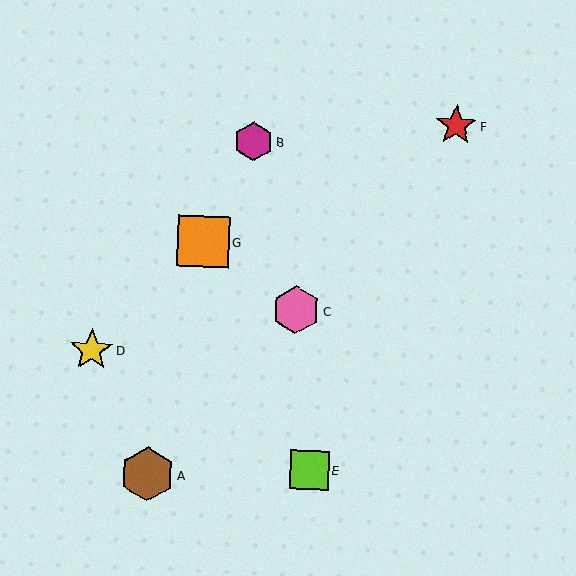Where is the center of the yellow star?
The center of the yellow star is at (91, 350).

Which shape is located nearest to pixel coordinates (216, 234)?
The orange square (labeled G) at (203, 241) is nearest to that location.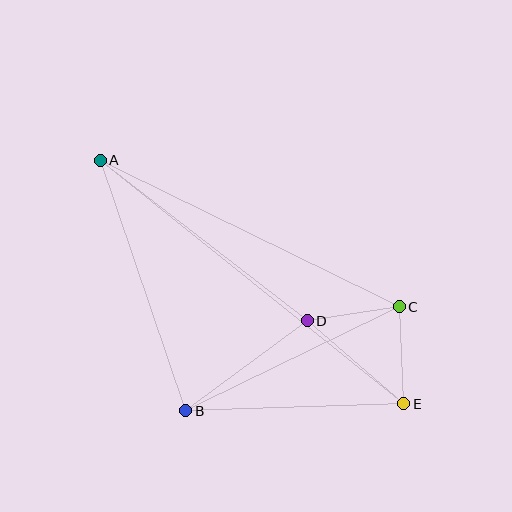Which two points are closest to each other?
Points C and D are closest to each other.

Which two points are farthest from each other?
Points A and E are farthest from each other.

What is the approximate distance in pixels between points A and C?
The distance between A and C is approximately 333 pixels.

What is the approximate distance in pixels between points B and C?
The distance between B and C is approximately 238 pixels.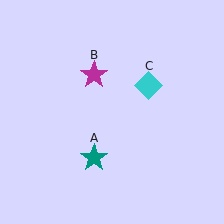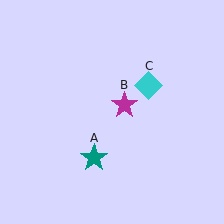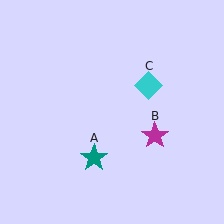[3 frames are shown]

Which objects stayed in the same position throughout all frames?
Teal star (object A) and cyan diamond (object C) remained stationary.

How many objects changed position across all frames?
1 object changed position: magenta star (object B).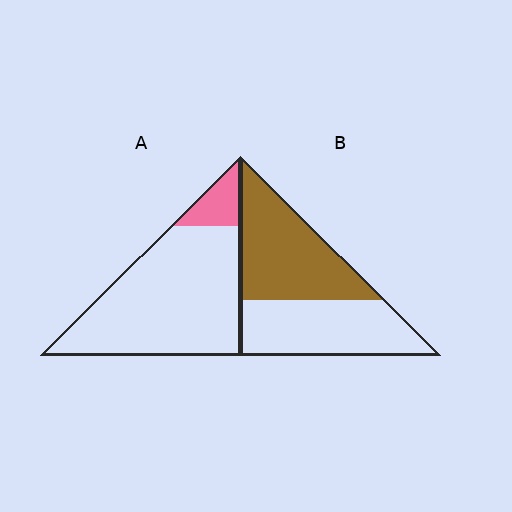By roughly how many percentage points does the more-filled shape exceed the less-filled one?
By roughly 40 percentage points (B over A).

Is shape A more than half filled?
No.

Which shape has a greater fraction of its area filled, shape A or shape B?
Shape B.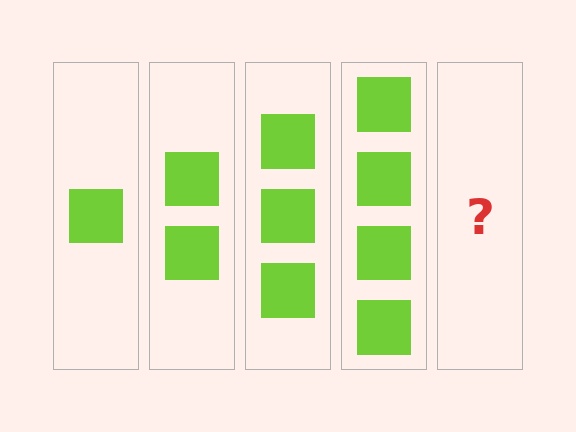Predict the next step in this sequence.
The next step is 5 squares.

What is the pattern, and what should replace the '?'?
The pattern is that each step adds one more square. The '?' should be 5 squares.